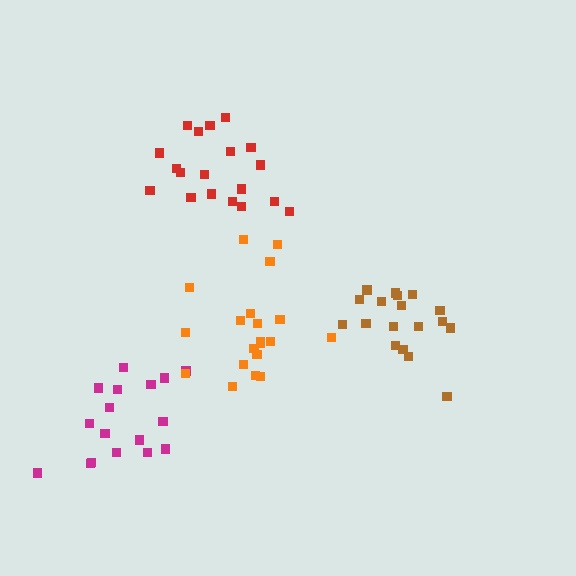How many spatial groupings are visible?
There are 4 spatial groupings.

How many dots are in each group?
Group 1: 18 dots, Group 2: 18 dots, Group 3: 19 dots, Group 4: 20 dots (75 total).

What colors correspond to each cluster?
The clusters are colored: brown, magenta, red, orange.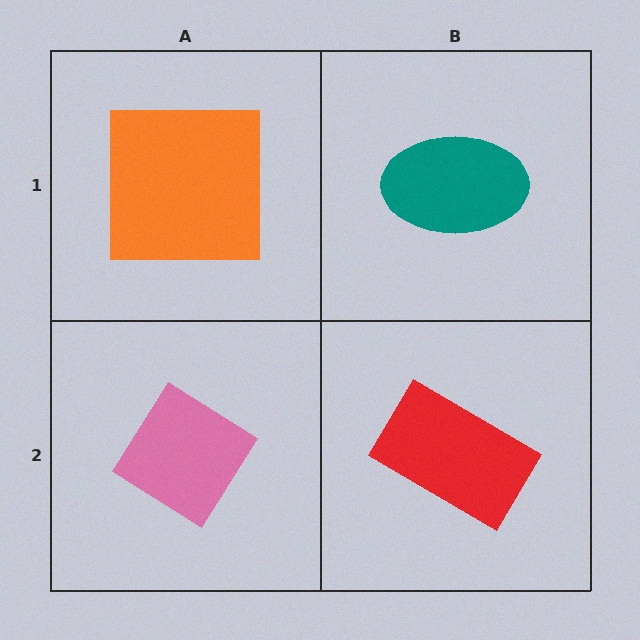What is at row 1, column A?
An orange square.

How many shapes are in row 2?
2 shapes.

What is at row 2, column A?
A pink diamond.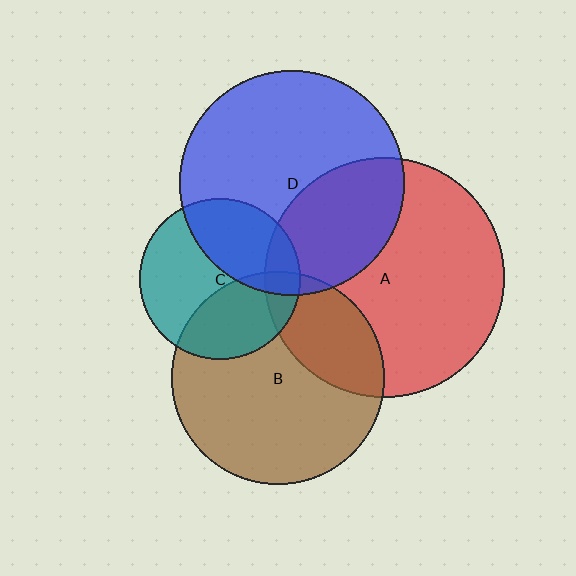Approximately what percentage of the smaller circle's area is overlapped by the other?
Approximately 25%.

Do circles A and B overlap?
Yes.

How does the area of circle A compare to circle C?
Approximately 2.2 times.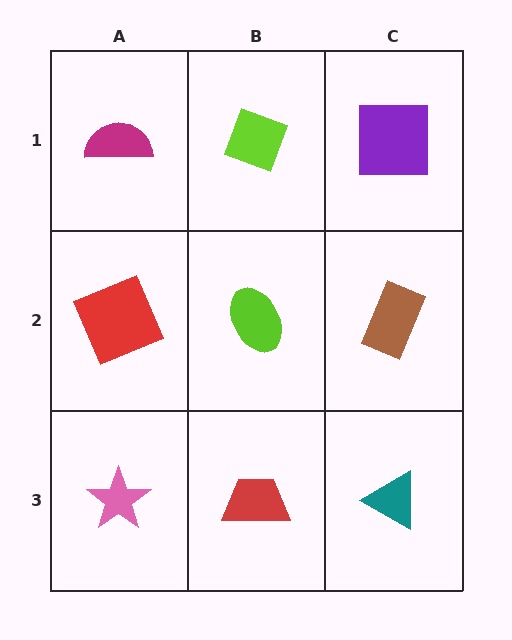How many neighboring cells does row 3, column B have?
3.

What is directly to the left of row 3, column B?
A pink star.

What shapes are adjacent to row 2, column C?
A purple square (row 1, column C), a teal triangle (row 3, column C), a lime ellipse (row 2, column B).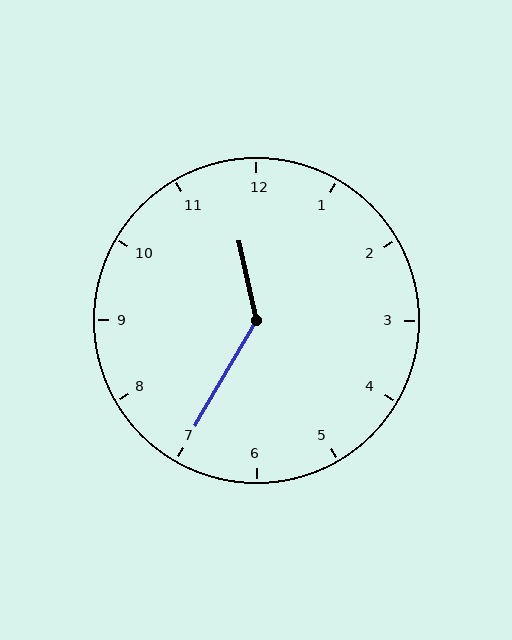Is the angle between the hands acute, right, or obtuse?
It is obtuse.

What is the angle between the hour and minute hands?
Approximately 138 degrees.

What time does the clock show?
11:35.